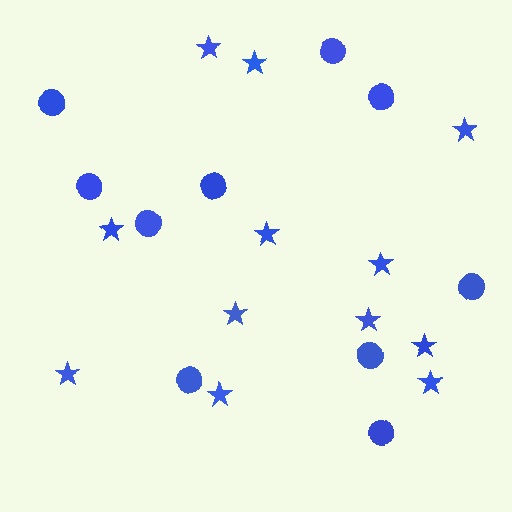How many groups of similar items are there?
There are 2 groups: one group of circles (10) and one group of stars (12).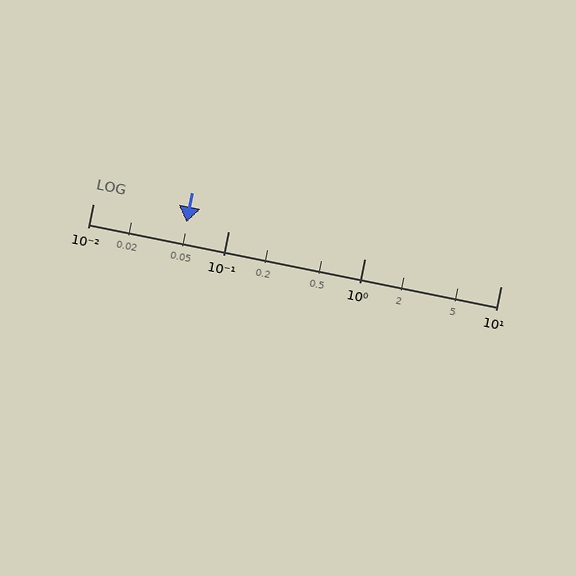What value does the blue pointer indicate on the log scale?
The pointer indicates approximately 0.049.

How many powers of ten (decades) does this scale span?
The scale spans 3 decades, from 0.01 to 10.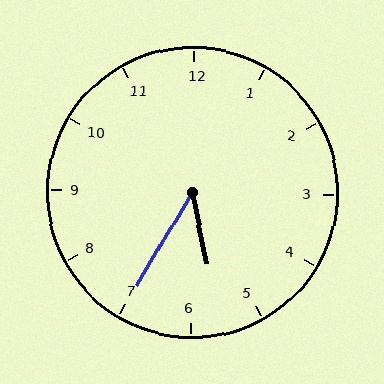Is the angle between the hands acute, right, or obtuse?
It is acute.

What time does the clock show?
5:35.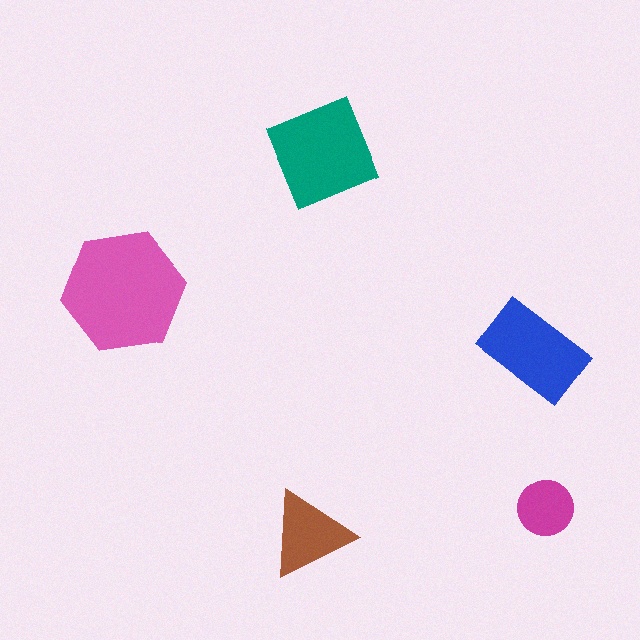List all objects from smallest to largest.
The magenta circle, the brown triangle, the blue rectangle, the teal square, the pink hexagon.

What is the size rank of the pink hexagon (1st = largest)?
1st.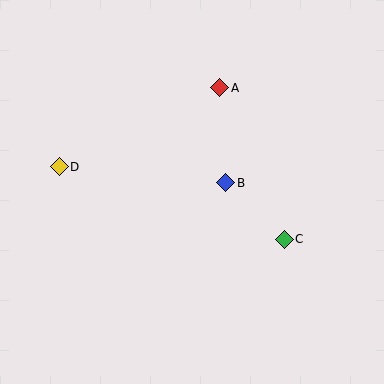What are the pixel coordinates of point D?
Point D is at (59, 167).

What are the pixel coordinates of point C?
Point C is at (284, 239).